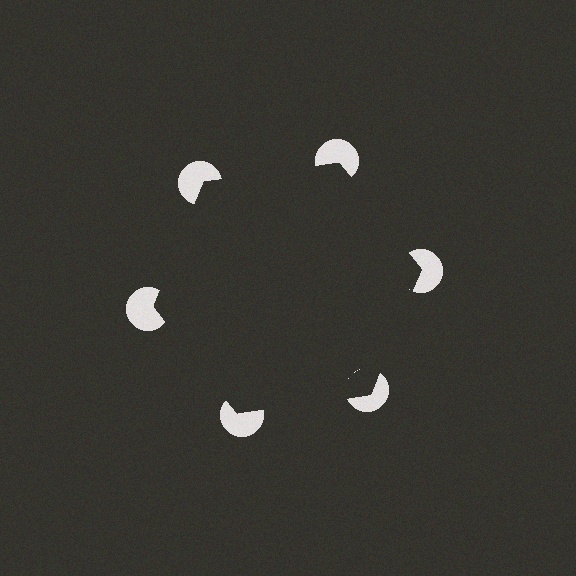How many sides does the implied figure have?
6 sides.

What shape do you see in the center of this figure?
An illusory hexagon — its edges are inferred from the aligned wedge cuts in the pac-man discs, not physically drawn.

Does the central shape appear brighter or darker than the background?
It typically appears slightly darker than the background, even though no actual brightness change is drawn.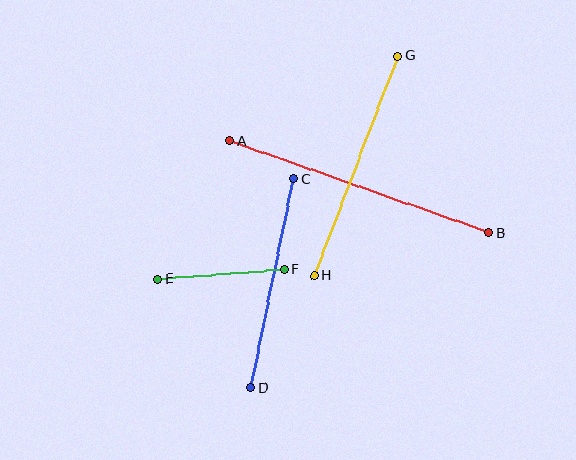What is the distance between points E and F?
The distance is approximately 127 pixels.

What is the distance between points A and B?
The distance is approximately 275 pixels.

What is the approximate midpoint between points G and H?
The midpoint is at approximately (356, 166) pixels.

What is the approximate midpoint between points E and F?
The midpoint is at approximately (221, 274) pixels.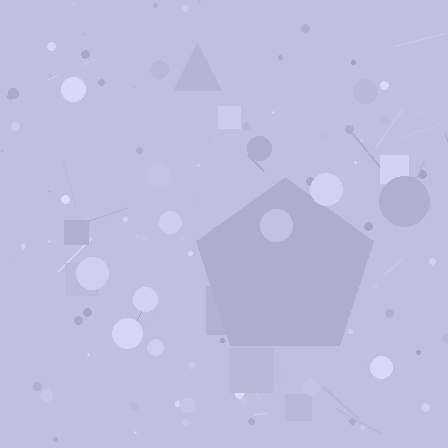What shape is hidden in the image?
A pentagon is hidden in the image.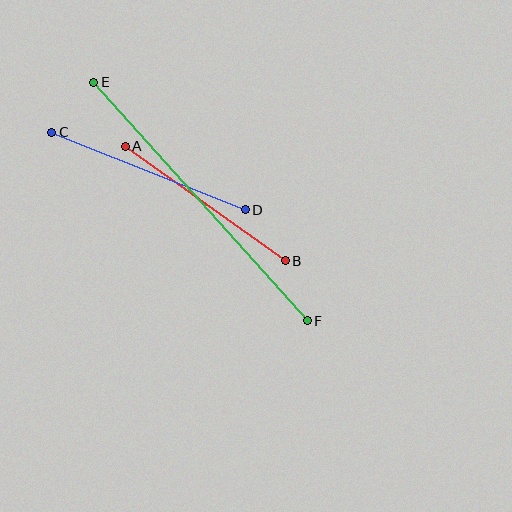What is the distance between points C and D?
The distance is approximately 208 pixels.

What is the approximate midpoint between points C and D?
The midpoint is at approximately (148, 171) pixels.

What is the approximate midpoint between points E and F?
The midpoint is at approximately (200, 201) pixels.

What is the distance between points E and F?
The distance is approximately 320 pixels.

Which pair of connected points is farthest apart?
Points E and F are farthest apart.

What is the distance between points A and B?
The distance is approximately 197 pixels.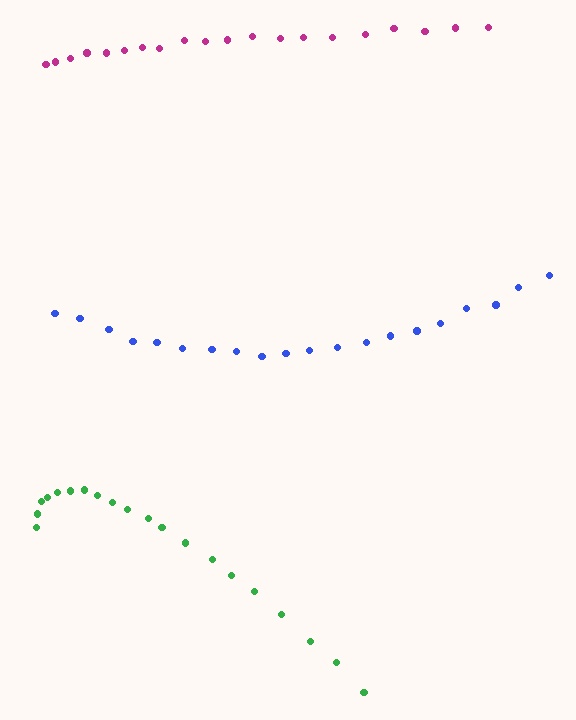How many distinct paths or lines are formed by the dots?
There are 3 distinct paths.